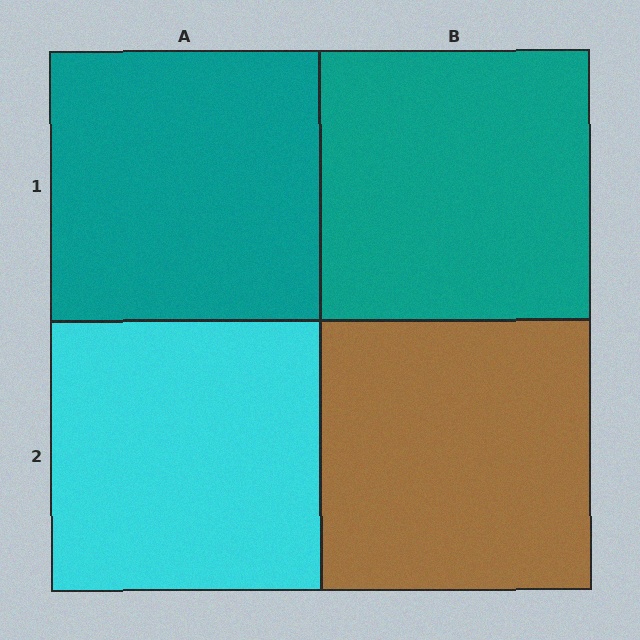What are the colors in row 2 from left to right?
Cyan, brown.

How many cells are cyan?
1 cell is cyan.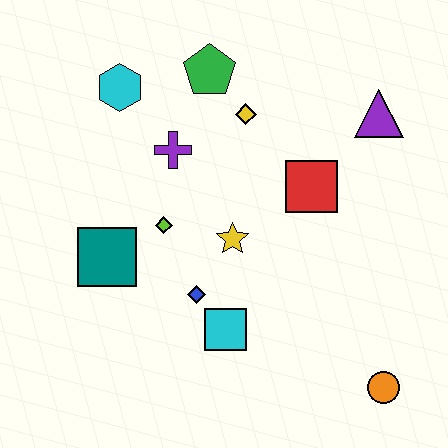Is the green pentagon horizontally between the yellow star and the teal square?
Yes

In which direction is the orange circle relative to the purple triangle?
The orange circle is below the purple triangle.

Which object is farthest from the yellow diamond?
The orange circle is farthest from the yellow diamond.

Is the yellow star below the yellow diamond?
Yes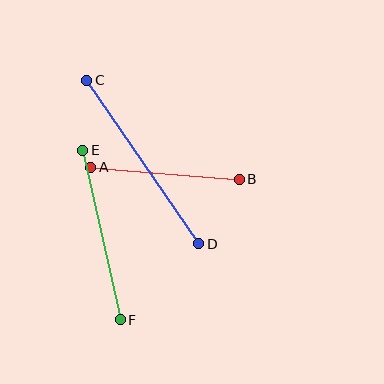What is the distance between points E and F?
The distance is approximately 174 pixels.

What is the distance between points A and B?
The distance is approximately 149 pixels.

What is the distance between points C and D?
The distance is approximately 198 pixels.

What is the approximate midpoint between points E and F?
The midpoint is at approximately (101, 235) pixels.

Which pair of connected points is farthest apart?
Points C and D are farthest apart.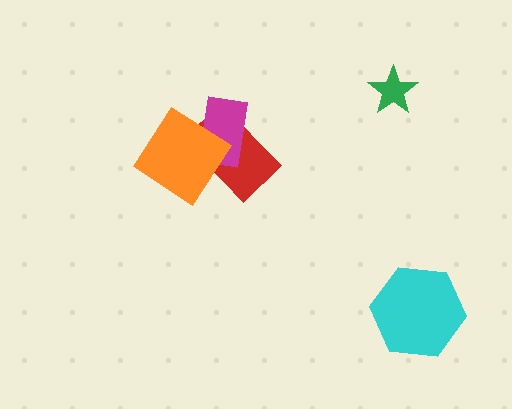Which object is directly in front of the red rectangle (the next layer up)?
The magenta rectangle is directly in front of the red rectangle.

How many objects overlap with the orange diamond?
2 objects overlap with the orange diamond.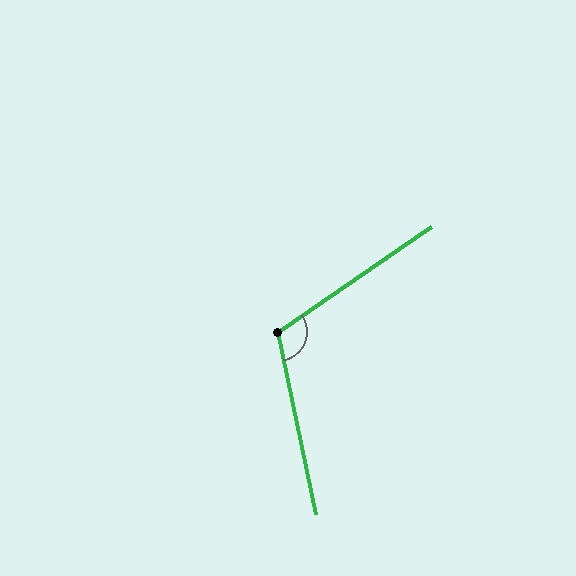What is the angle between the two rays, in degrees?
Approximately 112 degrees.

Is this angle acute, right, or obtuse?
It is obtuse.